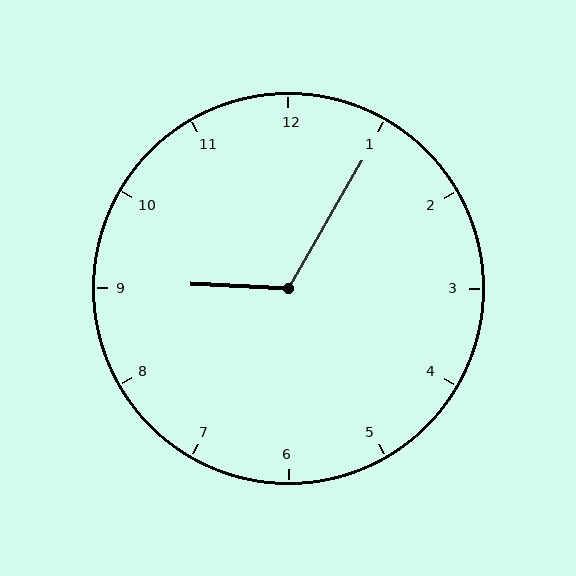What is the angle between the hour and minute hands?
Approximately 118 degrees.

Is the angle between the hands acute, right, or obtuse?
It is obtuse.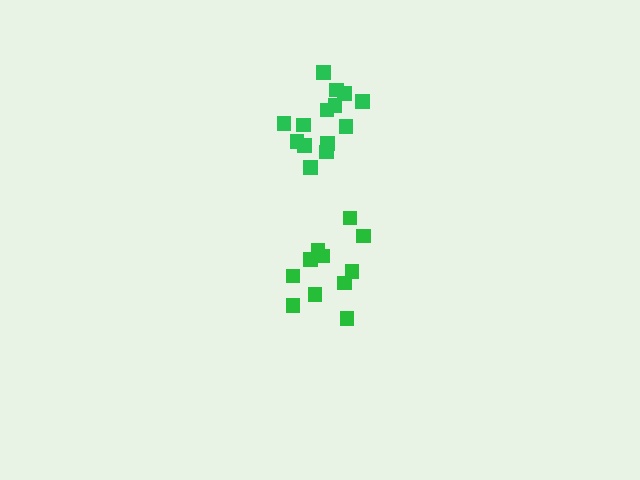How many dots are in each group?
Group 1: 11 dots, Group 2: 14 dots (25 total).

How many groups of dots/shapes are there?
There are 2 groups.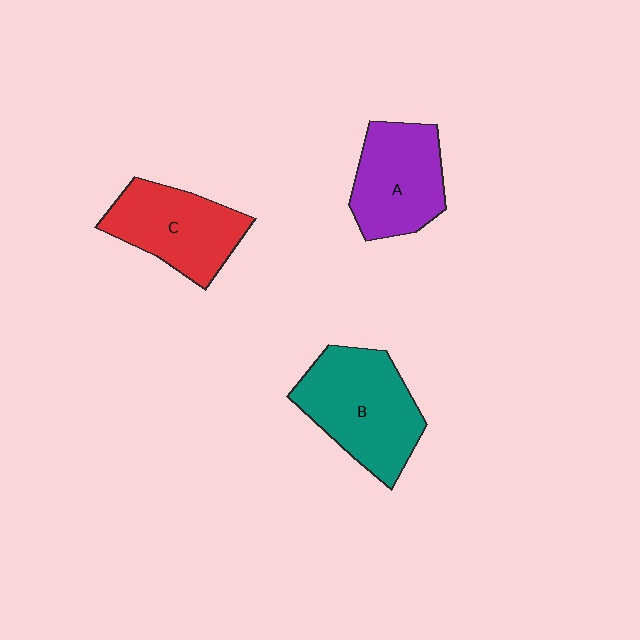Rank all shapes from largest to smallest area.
From largest to smallest: B (teal), C (red), A (purple).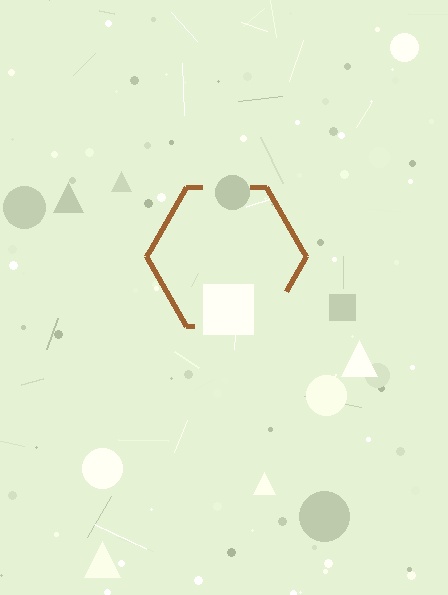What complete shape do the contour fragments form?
The contour fragments form a hexagon.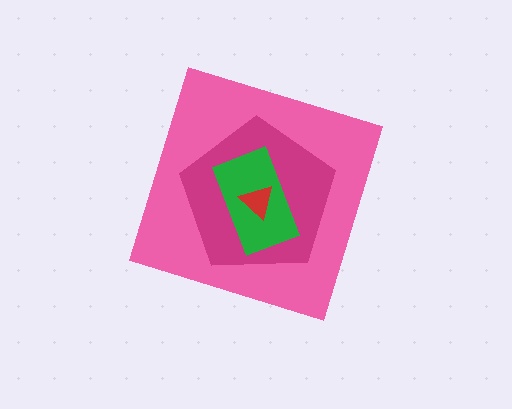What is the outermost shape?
The pink diamond.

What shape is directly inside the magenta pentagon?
The green rectangle.